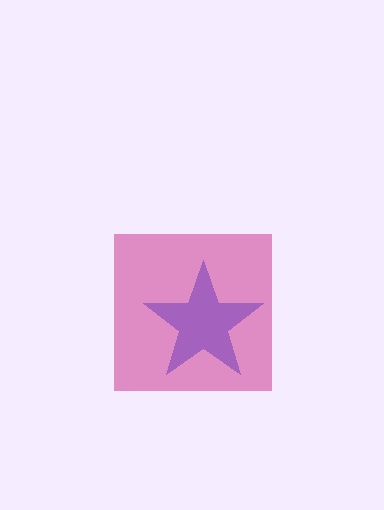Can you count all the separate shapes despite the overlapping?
Yes, there are 2 separate shapes.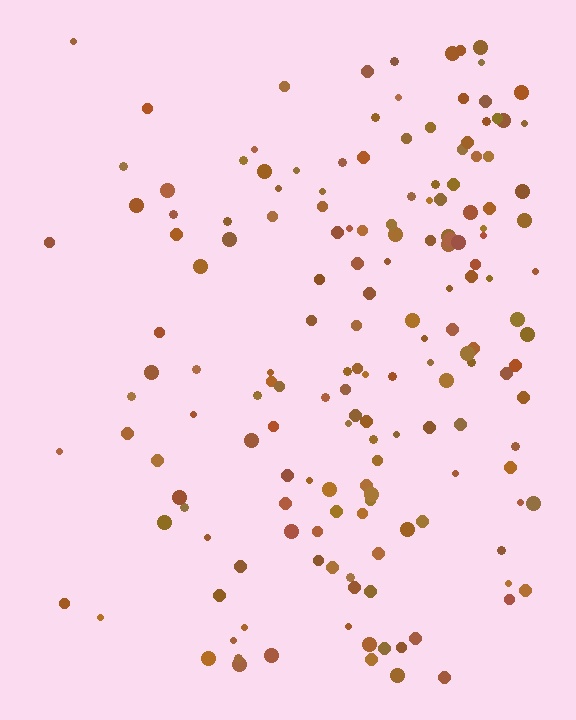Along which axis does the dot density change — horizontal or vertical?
Horizontal.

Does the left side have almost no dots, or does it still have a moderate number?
Still a moderate number, just noticeably fewer than the right.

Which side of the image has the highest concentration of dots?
The right.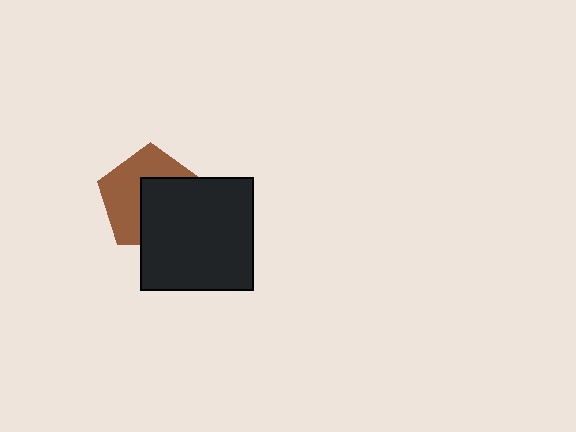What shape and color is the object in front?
The object in front is a black square.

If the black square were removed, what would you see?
You would see the complete brown pentagon.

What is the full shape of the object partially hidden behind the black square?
The partially hidden object is a brown pentagon.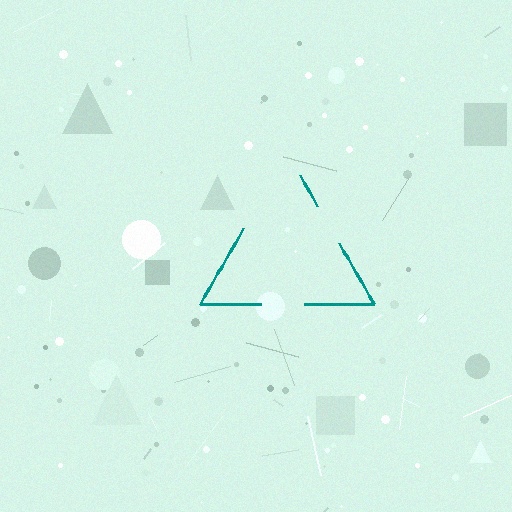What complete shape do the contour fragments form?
The contour fragments form a triangle.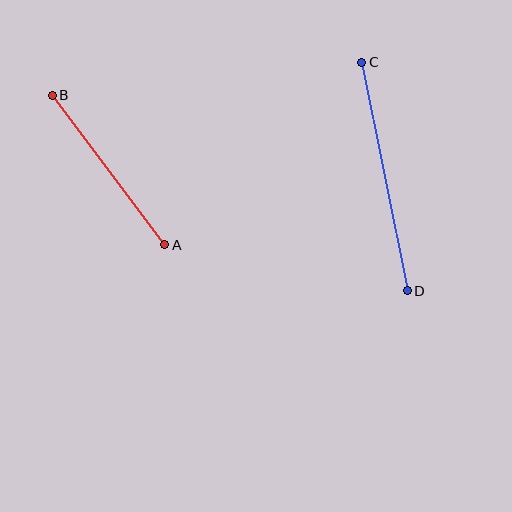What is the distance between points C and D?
The distance is approximately 233 pixels.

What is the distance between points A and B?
The distance is approximately 187 pixels.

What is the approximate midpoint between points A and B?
The midpoint is at approximately (108, 170) pixels.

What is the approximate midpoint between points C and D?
The midpoint is at approximately (385, 176) pixels.